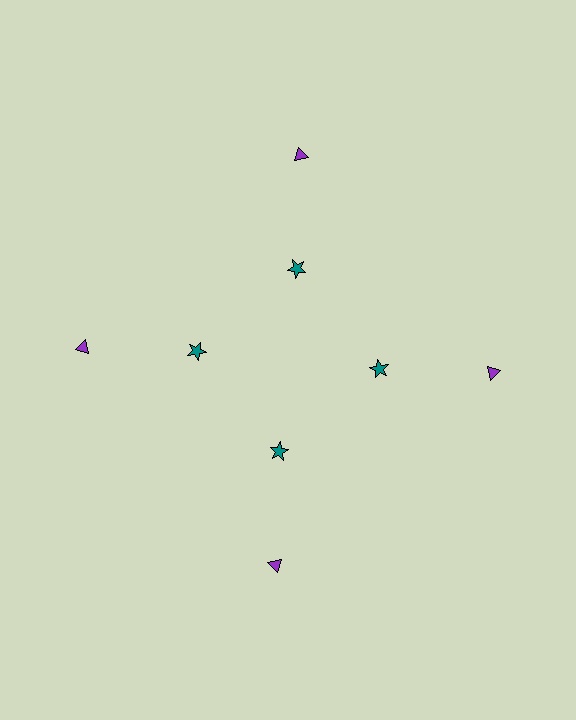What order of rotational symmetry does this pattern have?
This pattern has 4-fold rotational symmetry.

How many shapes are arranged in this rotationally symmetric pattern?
There are 8 shapes, arranged in 4 groups of 2.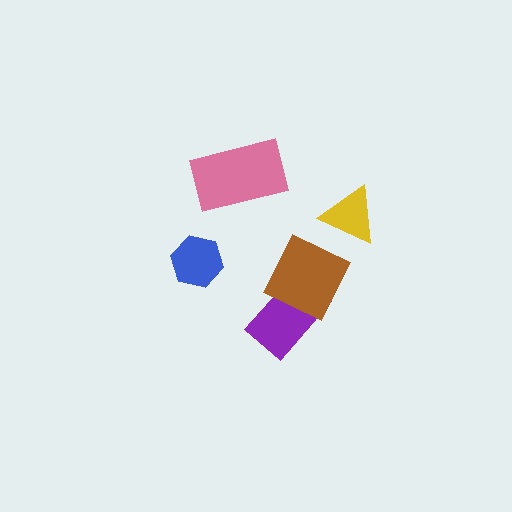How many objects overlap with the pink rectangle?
0 objects overlap with the pink rectangle.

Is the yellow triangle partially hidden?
No, no other shape covers it.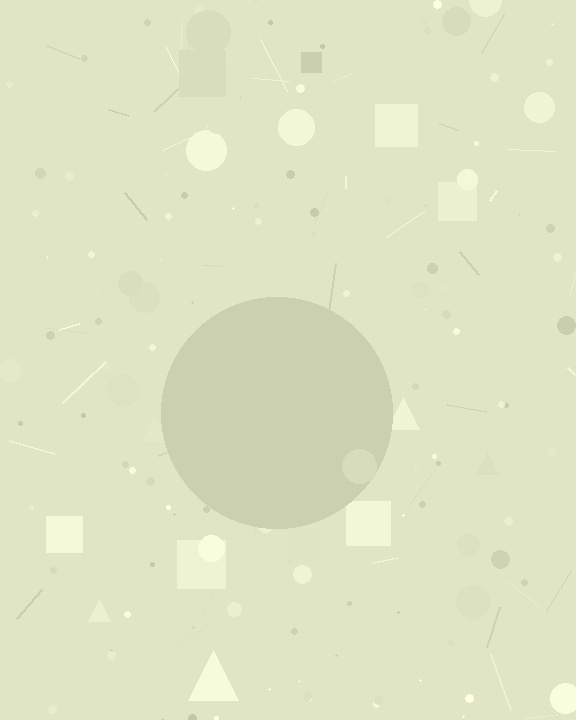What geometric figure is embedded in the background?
A circle is embedded in the background.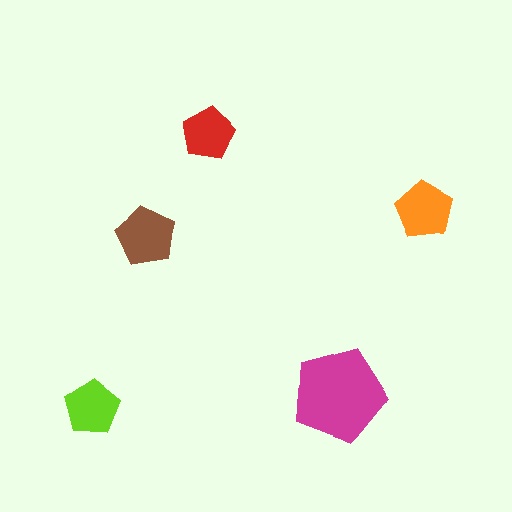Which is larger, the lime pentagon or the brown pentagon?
The brown one.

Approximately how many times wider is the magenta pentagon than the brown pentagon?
About 1.5 times wider.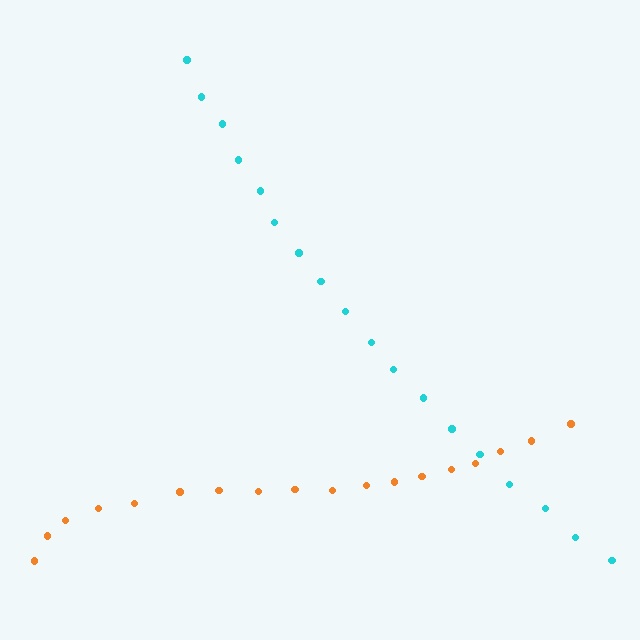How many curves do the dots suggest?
There are 2 distinct paths.